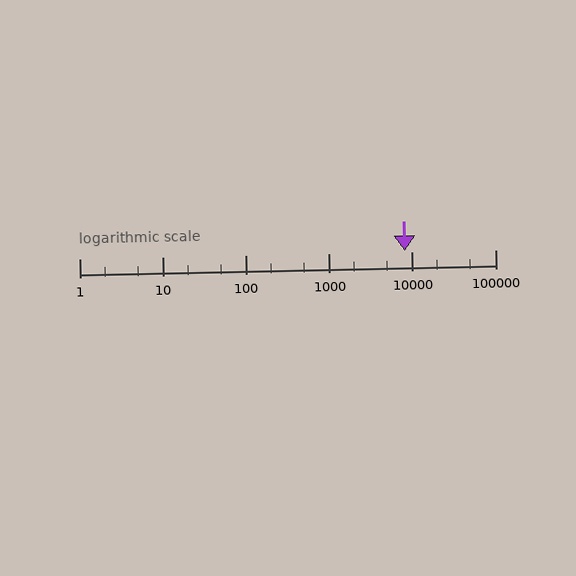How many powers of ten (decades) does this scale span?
The scale spans 5 decades, from 1 to 100000.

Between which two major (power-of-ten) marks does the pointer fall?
The pointer is between 1000 and 10000.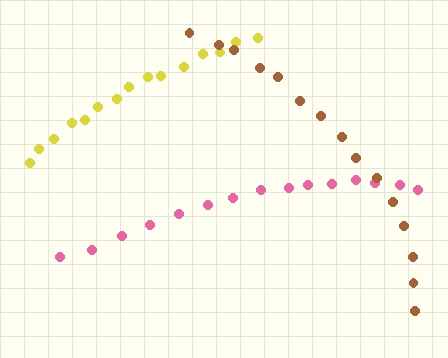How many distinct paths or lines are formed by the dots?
There are 3 distinct paths.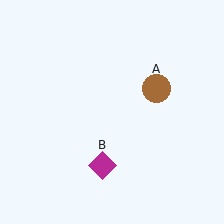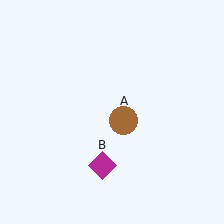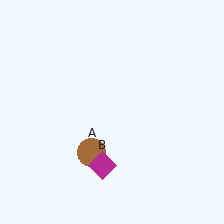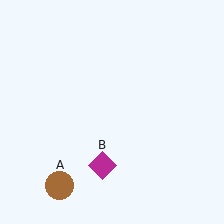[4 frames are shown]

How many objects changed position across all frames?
1 object changed position: brown circle (object A).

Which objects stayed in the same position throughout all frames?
Magenta diamond (object B) remained stationary.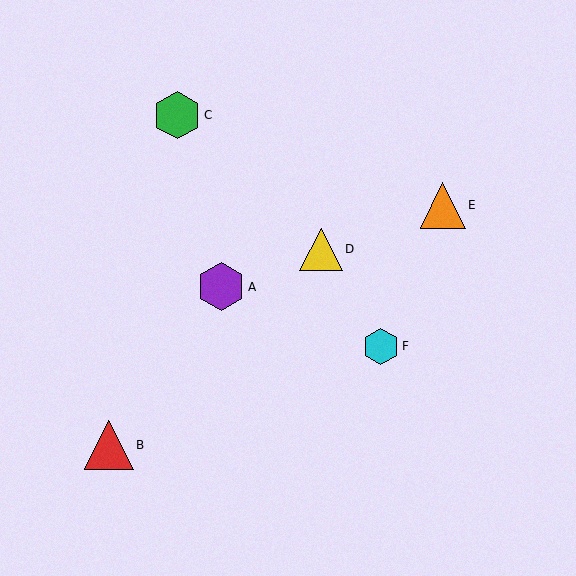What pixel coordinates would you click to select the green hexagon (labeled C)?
Click at (177, 115) to select the green hexagon C.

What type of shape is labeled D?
Shape D is a yellow triangle.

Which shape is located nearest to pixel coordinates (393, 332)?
The cyan hexagon (labeled F) at (381, 346) is nearest to that location.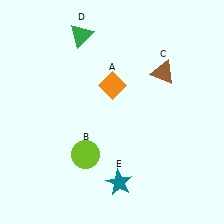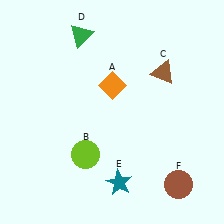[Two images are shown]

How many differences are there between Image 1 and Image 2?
There is 1 difference between the two images.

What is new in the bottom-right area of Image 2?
A brown circle (F) was added in the bottom-right area of Image 2.